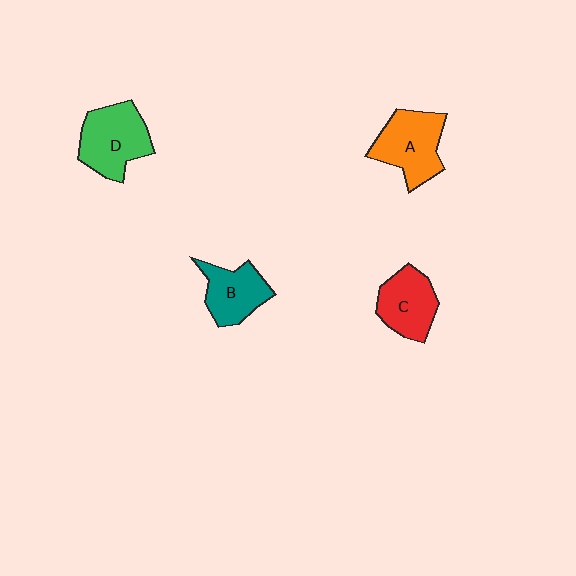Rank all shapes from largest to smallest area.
From largest to smallest: D (green), A (orange), C (red), B (teal).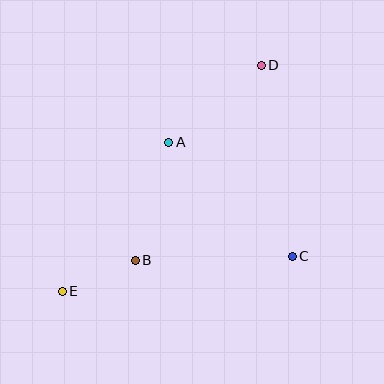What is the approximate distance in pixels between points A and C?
The distance between A and C is approximately 168 pixels.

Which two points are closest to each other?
Points B and E are closest to each other.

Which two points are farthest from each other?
Points D and E are farthest from each other.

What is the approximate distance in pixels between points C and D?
The distance between C and D is approximately 193 pixels.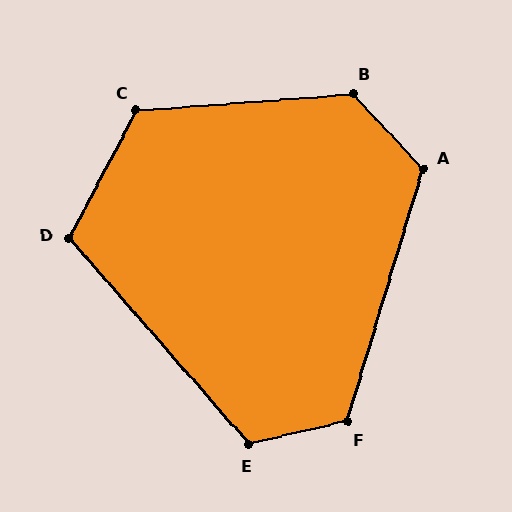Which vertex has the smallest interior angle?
D, at approximately 111 degrees.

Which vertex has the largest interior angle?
B, at approximately 129 degrees.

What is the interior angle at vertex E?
Approximately 118 degrees (obtuse).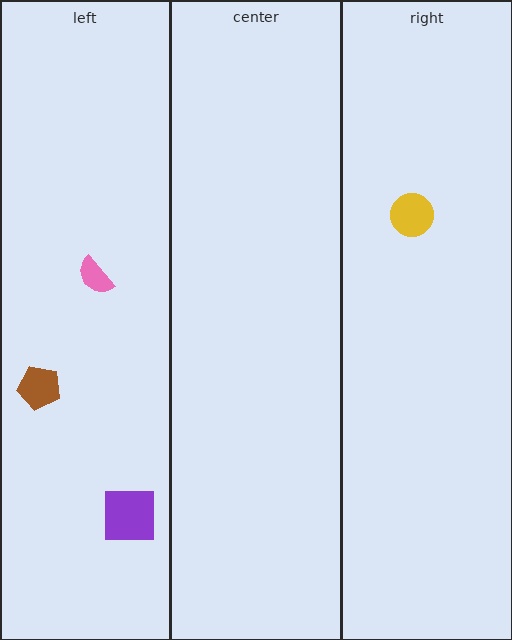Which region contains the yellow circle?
The right region.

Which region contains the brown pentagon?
The left region.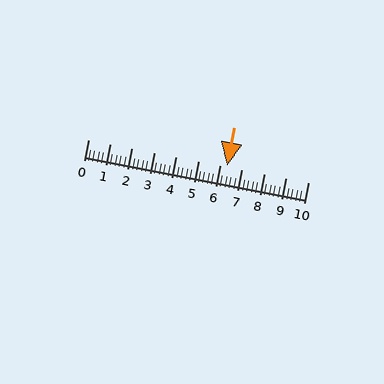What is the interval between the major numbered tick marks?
The major tick marks are spaced 1 units apart.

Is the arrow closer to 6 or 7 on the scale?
The arrow is closer to 6.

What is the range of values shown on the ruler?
The ruler shows values from 0 to 10.